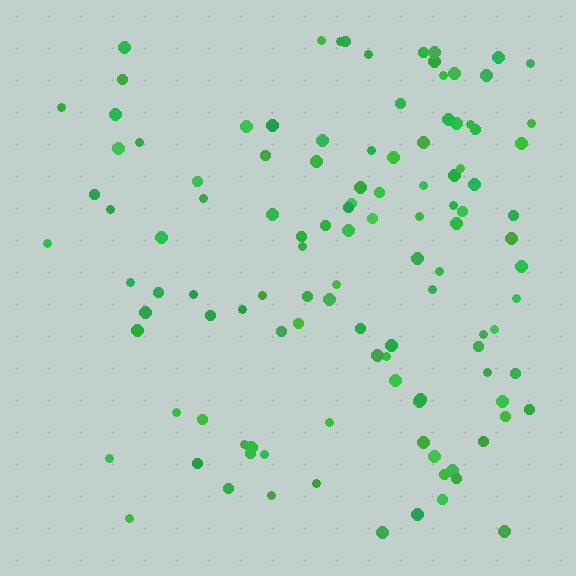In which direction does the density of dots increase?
From left to right, with the right side densest.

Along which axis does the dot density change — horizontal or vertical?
Horizontal.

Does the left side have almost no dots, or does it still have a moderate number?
Still a moderate number, just noticeably fewer than the right.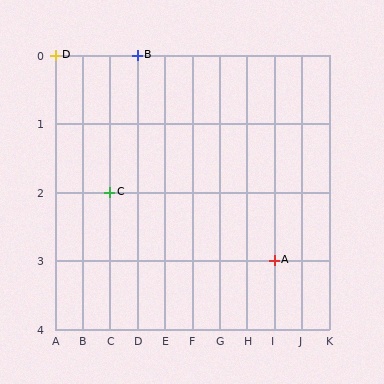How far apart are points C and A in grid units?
Points C and A are 6 columns and 1 row apart (about 6.1 grid units diagonally).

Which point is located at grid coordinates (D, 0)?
Point B is at (D, 0).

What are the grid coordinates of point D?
Point D is at grid coordinates (A, 0).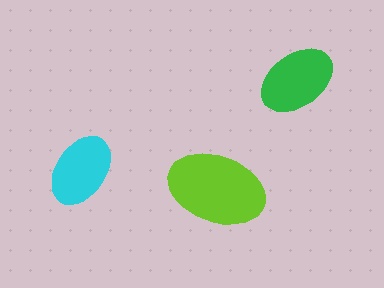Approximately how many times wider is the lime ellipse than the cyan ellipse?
About 1.5 times wider.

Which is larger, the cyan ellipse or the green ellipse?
The green one.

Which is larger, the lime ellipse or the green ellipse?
The lime one.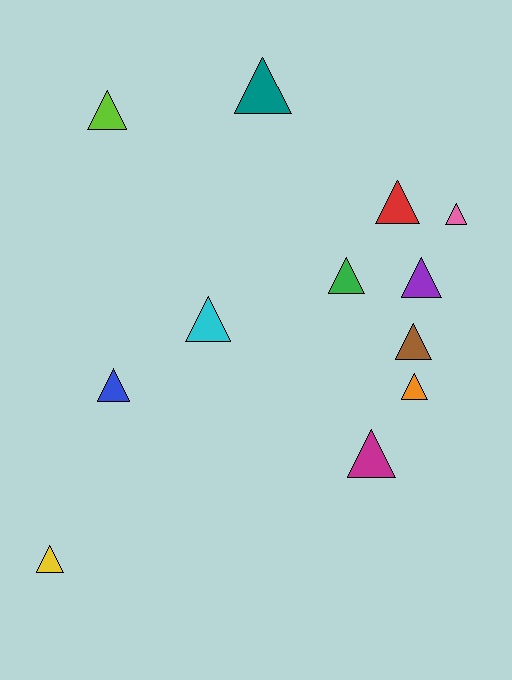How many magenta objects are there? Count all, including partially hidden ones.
There is 1 magenta object.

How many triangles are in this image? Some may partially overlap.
There are 12 triangles.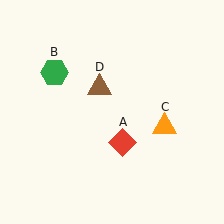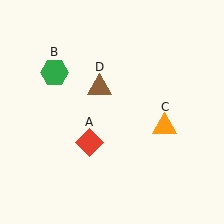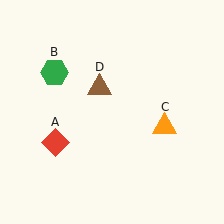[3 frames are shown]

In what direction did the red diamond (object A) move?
The red diamond (object A) moved left.